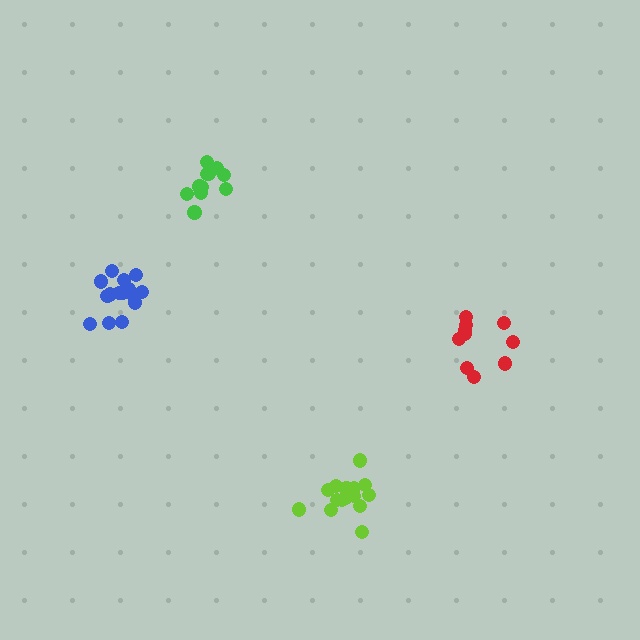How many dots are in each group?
Group 1: 10 dots, Group 2: 16 dots, Group 3: 11 dots, Group 4: 15 dots (52 total).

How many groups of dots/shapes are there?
There are 4 groups.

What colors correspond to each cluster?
The clusters are colored: red, lime, green, blue.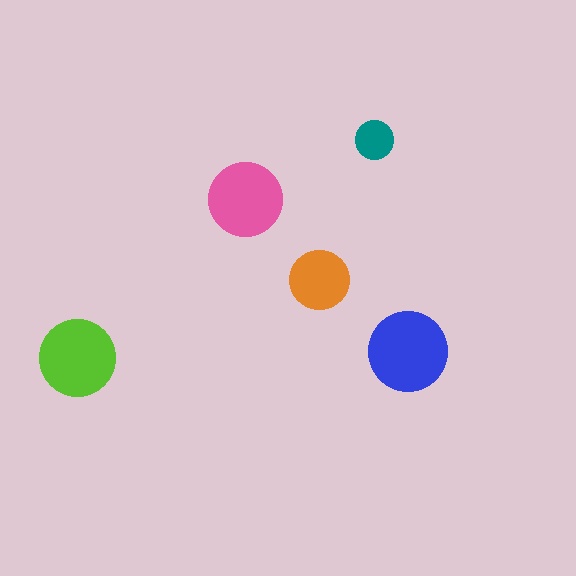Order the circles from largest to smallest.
the blue one, the lime one, the pink one, the orange one, the teal one.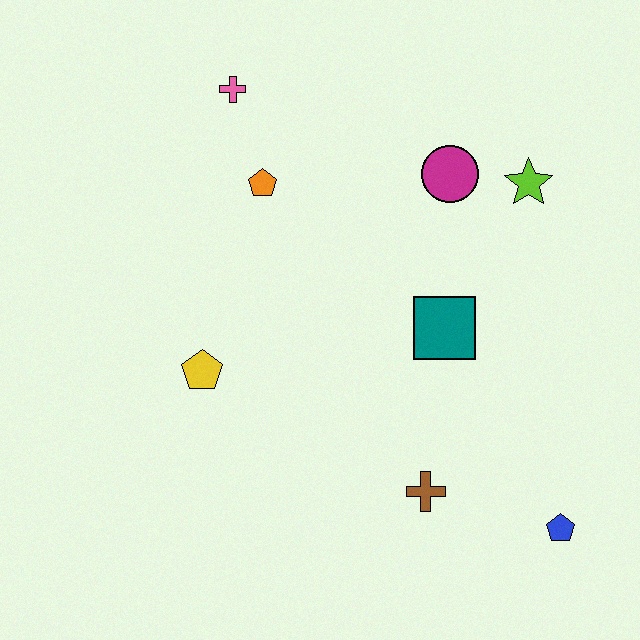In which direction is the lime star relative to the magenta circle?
The lime star is to the right of the magenta circle.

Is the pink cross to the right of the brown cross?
No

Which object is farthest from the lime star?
The yellow pentagon is farthest from the lime star.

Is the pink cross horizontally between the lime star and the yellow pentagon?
Yes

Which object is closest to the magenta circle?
The lime star is closest to the magenta circle.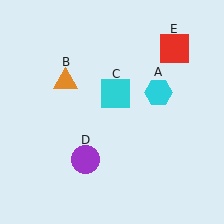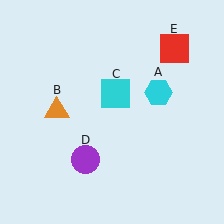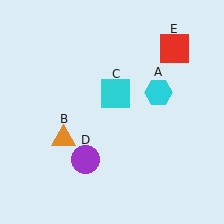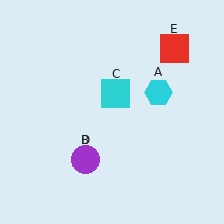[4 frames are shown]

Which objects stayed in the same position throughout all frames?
Cyan hexagon (object A) and cyan square (object C) and purple circle (object D) and red square (object E) remained stationary.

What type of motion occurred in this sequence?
The orange triangle (object B) rotated counterclockwise around the center of the scene.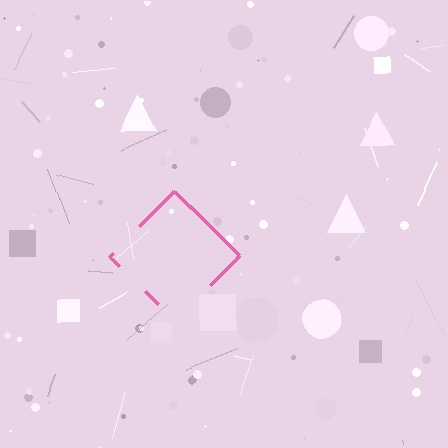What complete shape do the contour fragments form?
The contour fragments form a diamond.